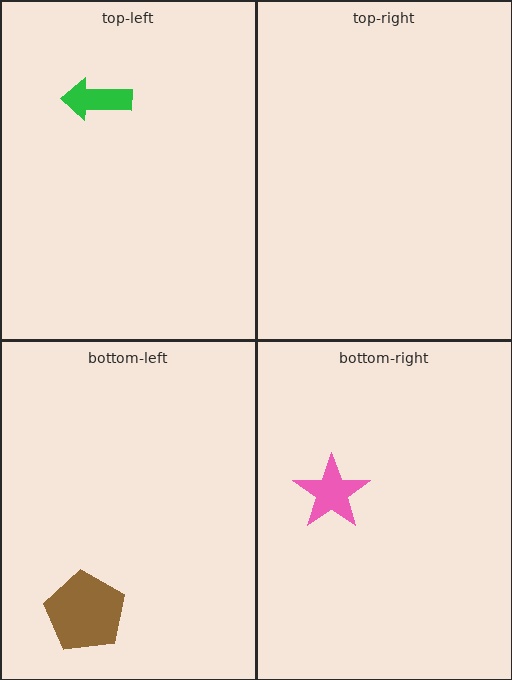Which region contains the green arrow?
The top-left region.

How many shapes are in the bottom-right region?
1.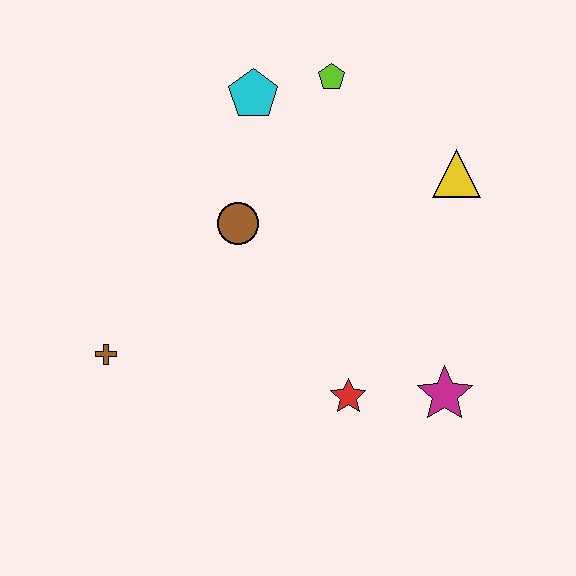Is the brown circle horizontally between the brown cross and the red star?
Yes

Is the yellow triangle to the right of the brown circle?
Yes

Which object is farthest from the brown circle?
The magenta star is farthest from the brown circle.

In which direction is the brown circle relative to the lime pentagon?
The brown circle is below the lime pentagon.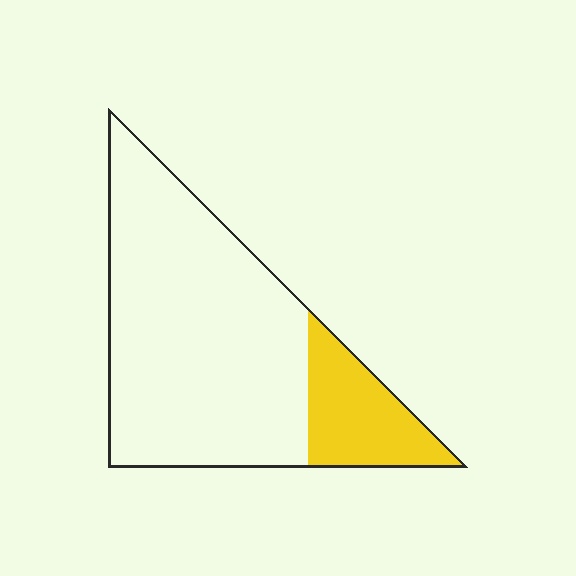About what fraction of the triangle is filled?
About one fifth (1/5).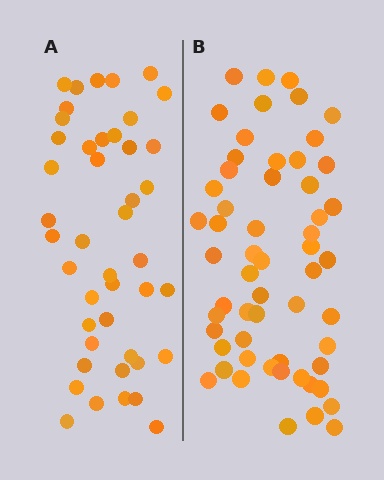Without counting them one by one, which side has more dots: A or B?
Region B (the right region) has more dots.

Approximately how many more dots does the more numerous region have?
Region B has approximately 15 more dots than region A.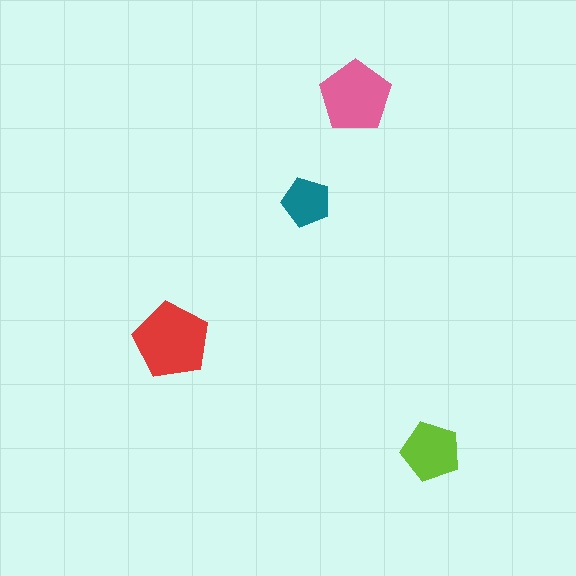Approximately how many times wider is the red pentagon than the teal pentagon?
About 1.5 times wider.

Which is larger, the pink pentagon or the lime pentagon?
The pink one.